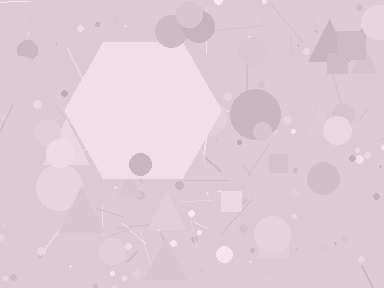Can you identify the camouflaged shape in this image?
The camouflaged shape is a hexagon.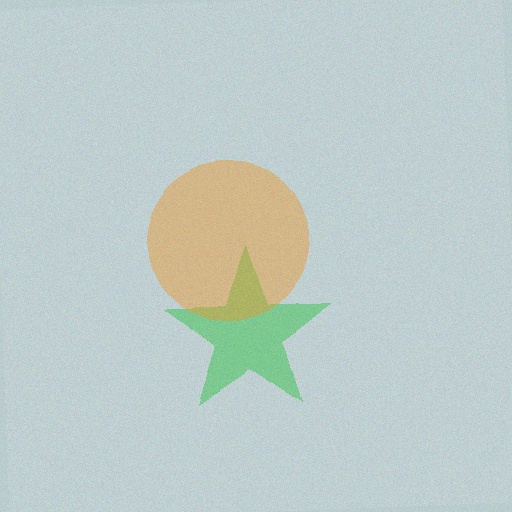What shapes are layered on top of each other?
The layered shapes are: a green star, an orange circle.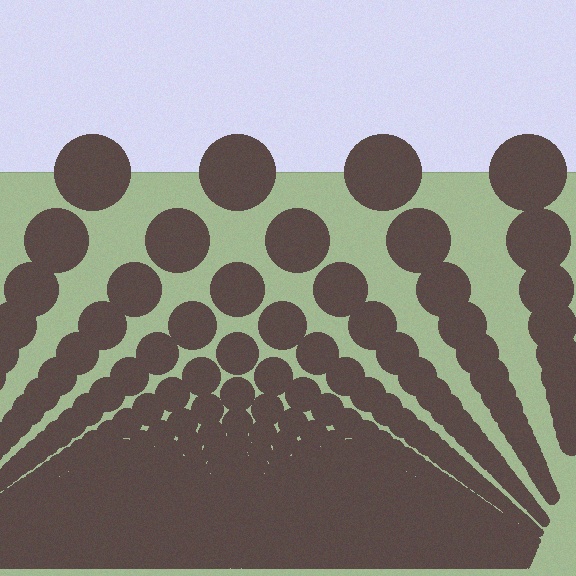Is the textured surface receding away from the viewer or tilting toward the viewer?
The surface appears to tilt toward the viewer. Texture elements get larger and sparser toward the top.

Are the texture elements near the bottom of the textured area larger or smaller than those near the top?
Smaller. The gradient is inverted — elements near the bottom are smaller and denser.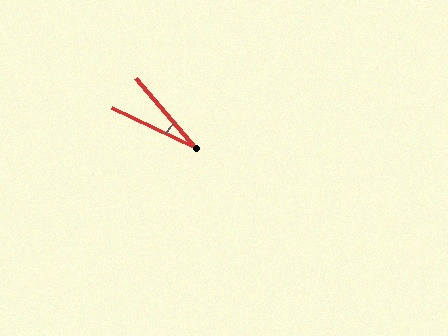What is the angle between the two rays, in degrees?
Approximately 24 degrees.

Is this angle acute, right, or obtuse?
It is acute.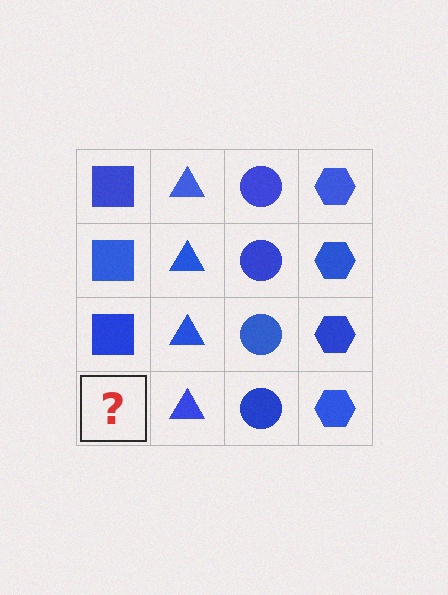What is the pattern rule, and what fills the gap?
The rule is that each column has a consistent shape. The gap should be filled with a blue square.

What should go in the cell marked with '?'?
The missing cell should contain a blue square.